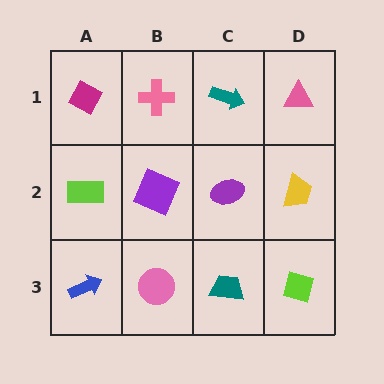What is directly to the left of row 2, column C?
A purple square.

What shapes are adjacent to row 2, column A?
A magenta diamond (row 1, column A), a blue arrow (row 3, column A), a purple square (row 2, column B).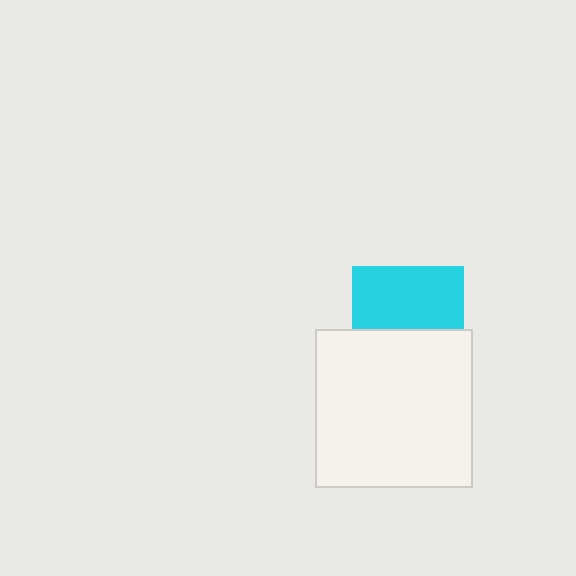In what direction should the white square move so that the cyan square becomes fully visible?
The white square should move down. That is the shortest direction to clear the overlap and leave the cyan square fully visible.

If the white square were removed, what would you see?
You would see the complete cyan square.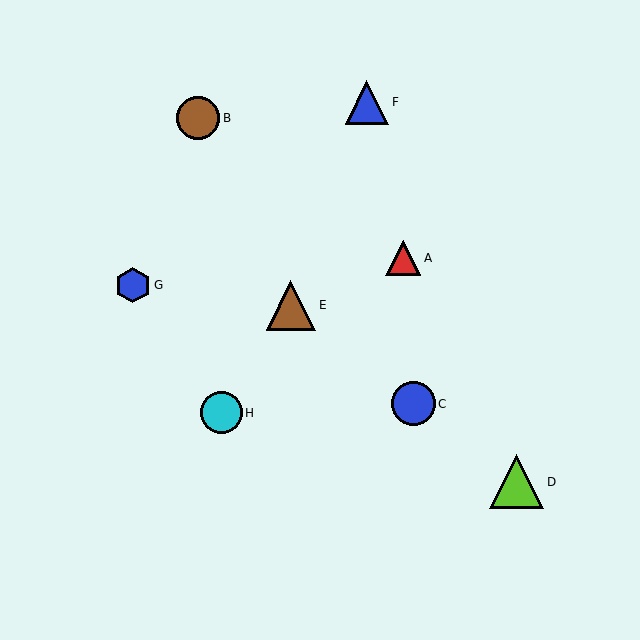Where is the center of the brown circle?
The center of the brown circle is at (198, 118).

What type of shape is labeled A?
Shape A is a red triangle.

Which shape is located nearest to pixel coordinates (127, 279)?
The blue hexagon (labeled G) at (133, 285) is nearest to that location.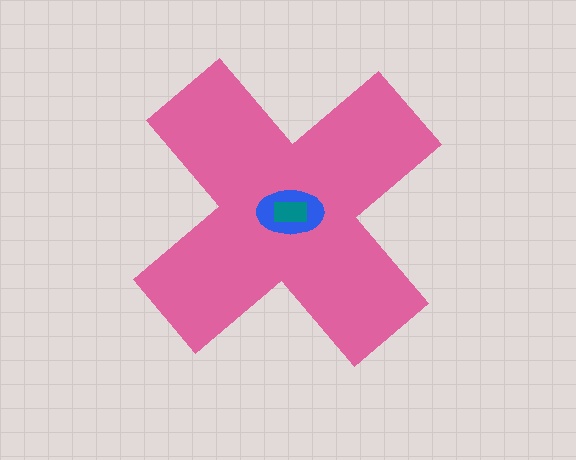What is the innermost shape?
The teal rectangle.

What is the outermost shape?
The pink cross.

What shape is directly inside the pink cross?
The blue ellipse.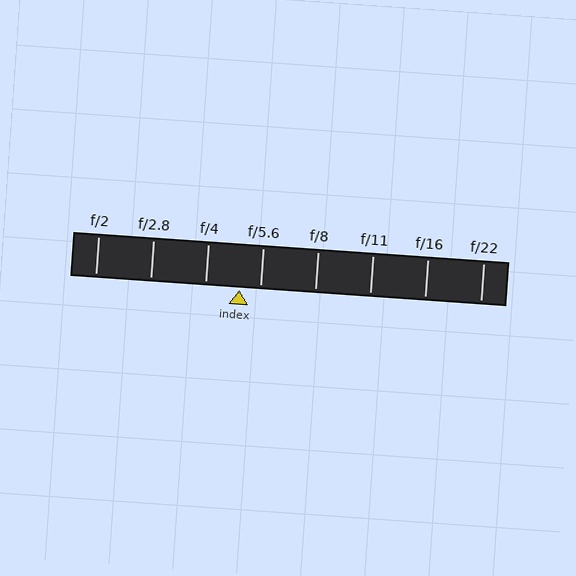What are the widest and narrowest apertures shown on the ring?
The widest aperture shown is f/2 and the narrowest is f/22.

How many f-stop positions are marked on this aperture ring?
There are 8 f-stop positions marked.